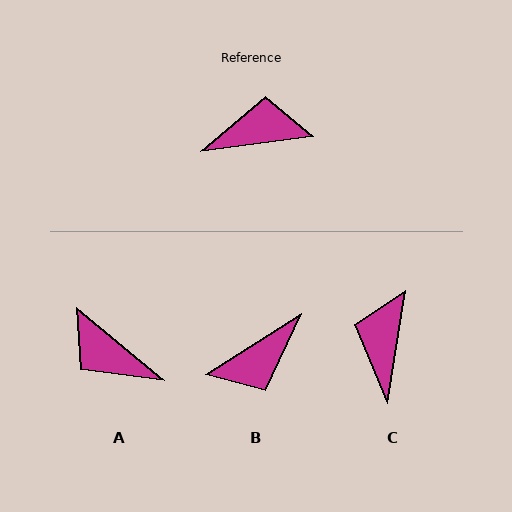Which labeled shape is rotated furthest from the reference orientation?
B, about 155 degrees away.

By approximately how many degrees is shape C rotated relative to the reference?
Approximately 73 degrees counter-clockwise.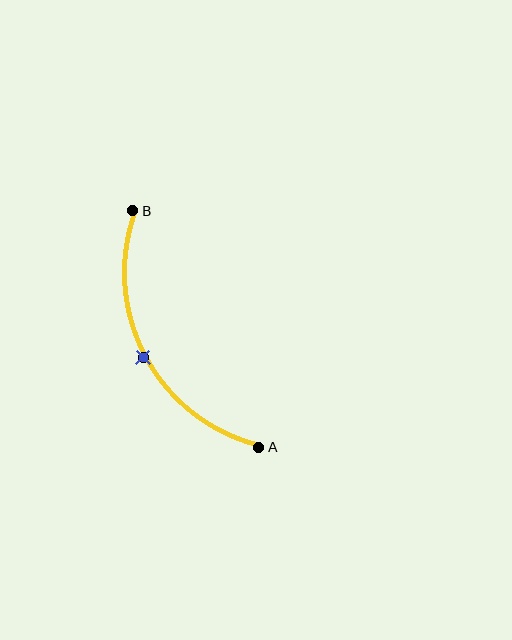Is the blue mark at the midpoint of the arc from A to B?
Yes. The blue mark lies on the arc at equal arc-length from both A and B — it is the arc midpoint.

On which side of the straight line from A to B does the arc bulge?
The arc bulges to the left of the straight line connecting A and B.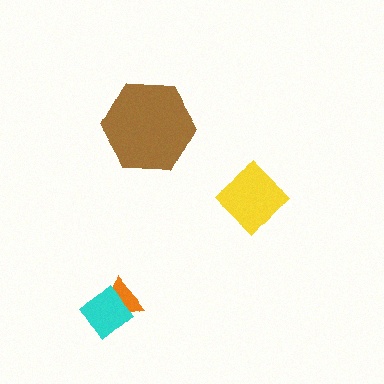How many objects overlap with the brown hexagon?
0 objects overlap with the brown hexagon.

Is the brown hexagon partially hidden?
No, no other shape covers it.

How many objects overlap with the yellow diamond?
0 objects overlap with the yellow diamond.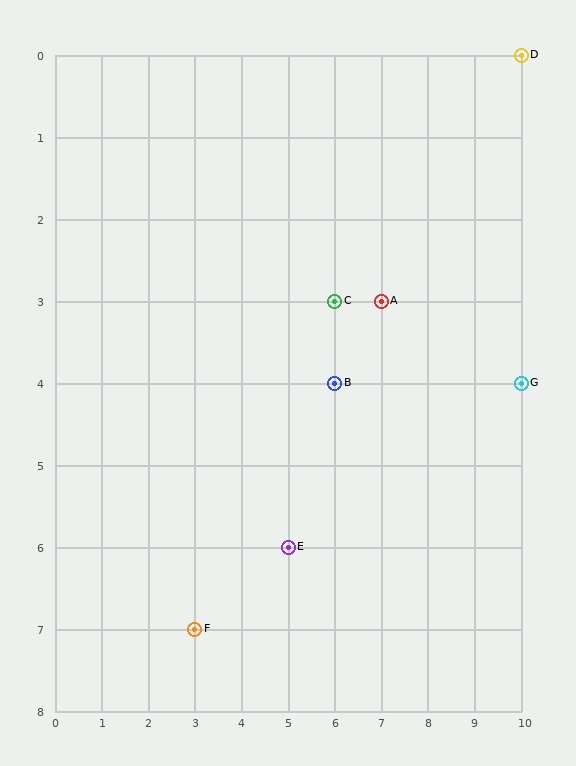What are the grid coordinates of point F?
Point F is at grid coordinates (3, 7).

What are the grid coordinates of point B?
Point B is at grid coordinates (6, 4).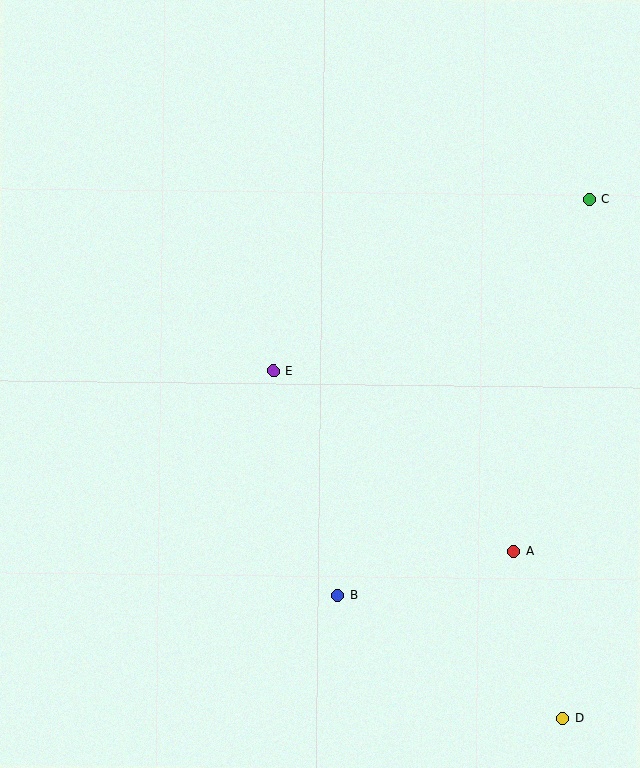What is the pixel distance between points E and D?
The distance between E and D is 452 pixels.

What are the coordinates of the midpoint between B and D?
The midpoint between B and D is at (450, 657).